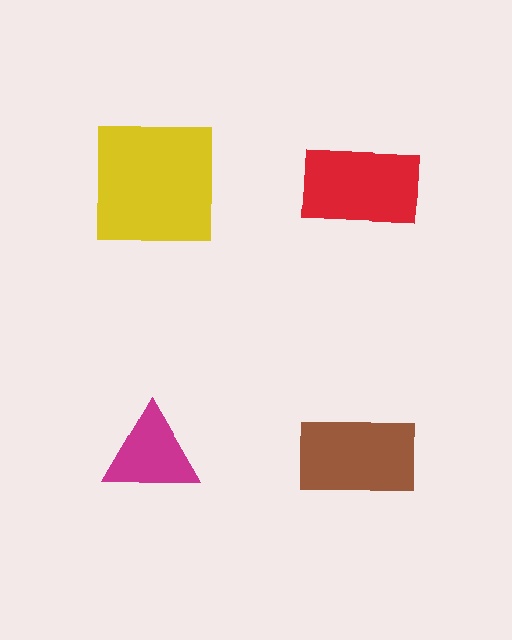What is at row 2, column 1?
A magenta triangle.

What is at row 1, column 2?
A red rectangle.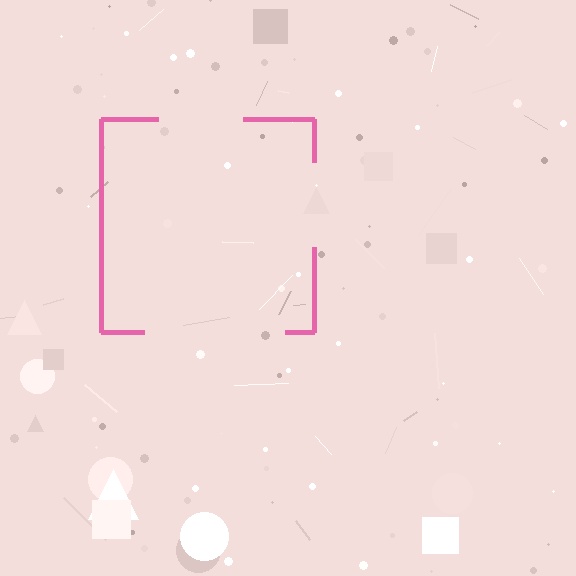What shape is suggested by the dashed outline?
The dashed outline suggests a square.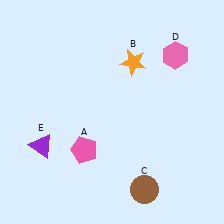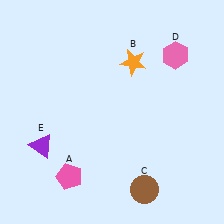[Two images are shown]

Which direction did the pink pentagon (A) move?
The pink pentagon (A) moved down.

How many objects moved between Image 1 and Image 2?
1 object moved between the two images.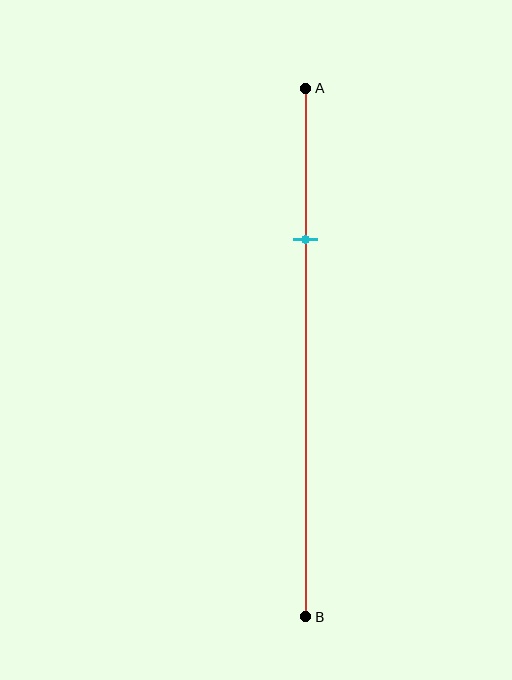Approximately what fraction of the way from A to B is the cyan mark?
The cyan mark is approximately 30% of the way from A to B.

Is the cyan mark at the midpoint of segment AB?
No, the mark is at about 30% from A, not at the 50% midpoint.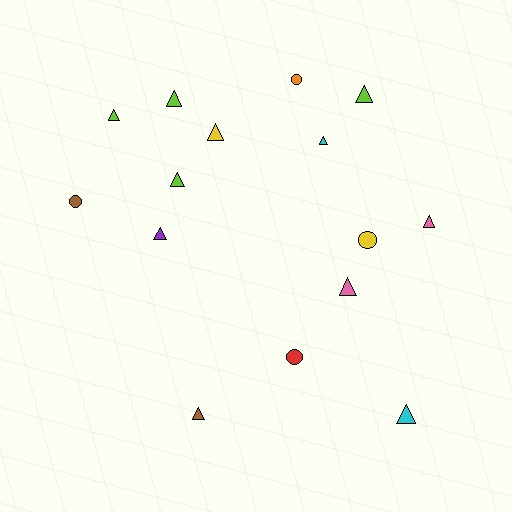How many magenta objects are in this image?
There are no magenta objects.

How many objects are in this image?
There are 15 objects.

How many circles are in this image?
There are 4 circles.